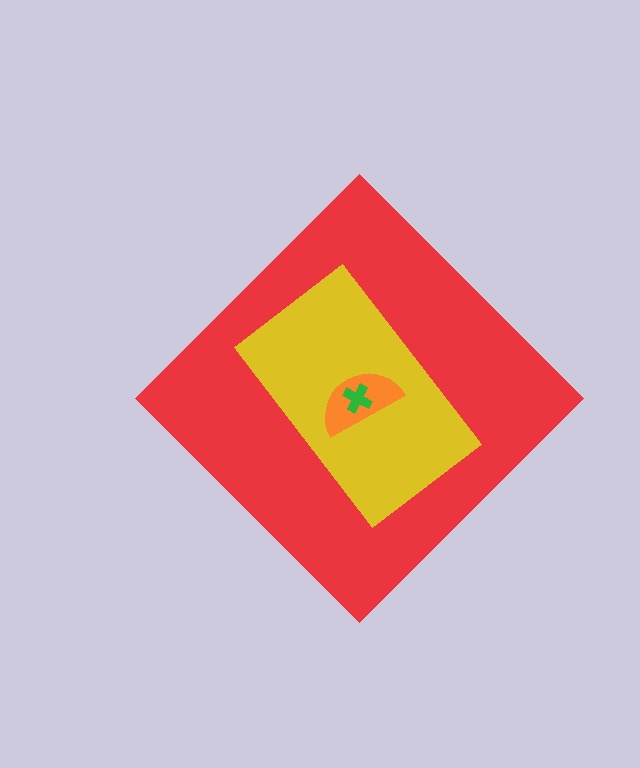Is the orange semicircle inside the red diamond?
Yes.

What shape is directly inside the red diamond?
The yellow rectangle.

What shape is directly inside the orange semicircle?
The green cross.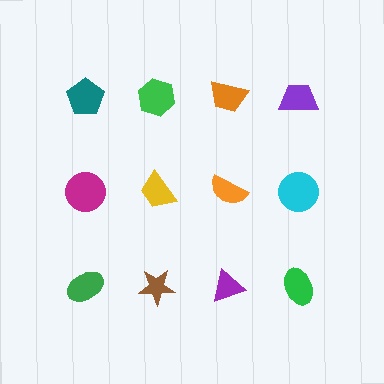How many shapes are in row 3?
4 shapes.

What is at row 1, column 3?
An orange trapezoid.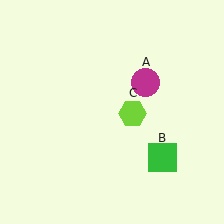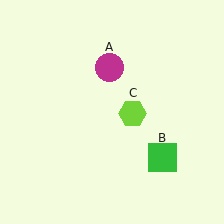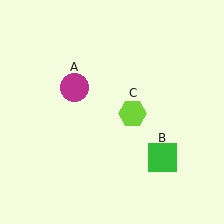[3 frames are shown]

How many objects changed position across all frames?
1 object changed position: magenta circle (object A).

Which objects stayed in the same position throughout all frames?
Green square (object B) and lime hexagon (object C) remained stationary.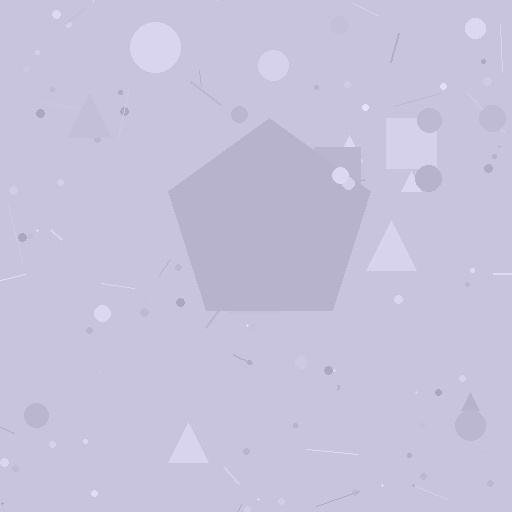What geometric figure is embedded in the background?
A pentagon is embedded in the background.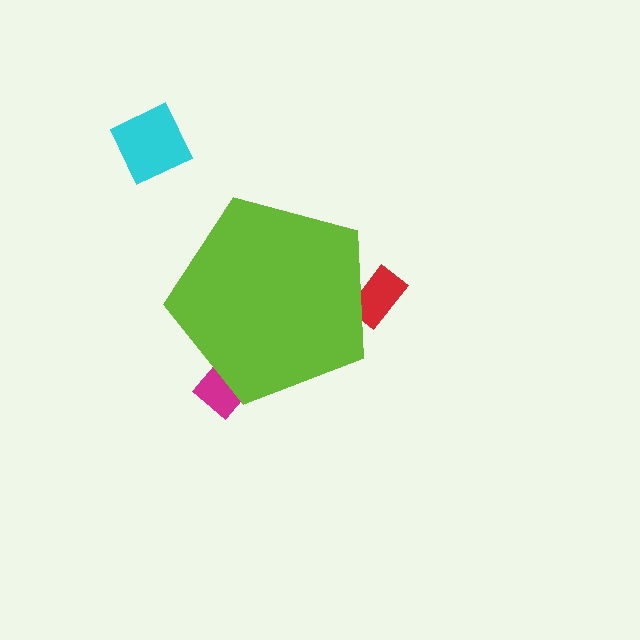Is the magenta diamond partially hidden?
Yes, the magenta diamond is partially hidden behind the lime pentagon.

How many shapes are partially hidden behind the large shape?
2 shapes are partially hidden.